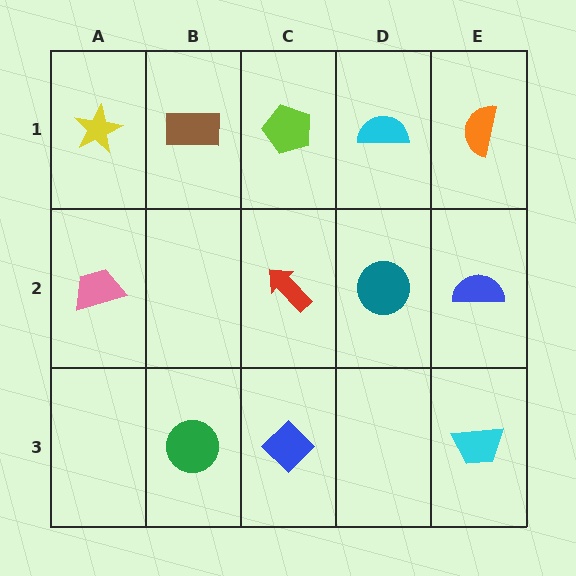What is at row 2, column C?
A red arrow.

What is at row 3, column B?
A green circle.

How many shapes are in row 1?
5 shapes.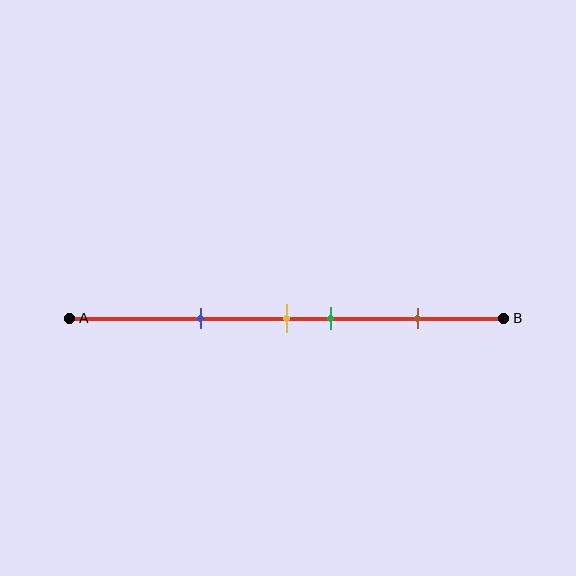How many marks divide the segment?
There are 4 marks dividing the segment.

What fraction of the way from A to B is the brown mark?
The brown mark is approximately 80% (0.8) of the way from A to B.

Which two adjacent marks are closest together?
The yellow and green marks are the closest adjacent pair.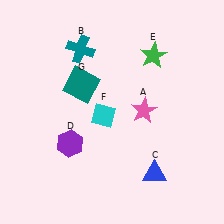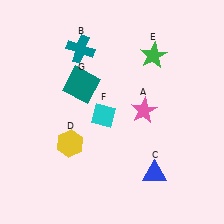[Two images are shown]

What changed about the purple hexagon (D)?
In Image 1, D is purple. In Image 2, it changed to yellow.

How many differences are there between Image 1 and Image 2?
There is 1 difference between the two images.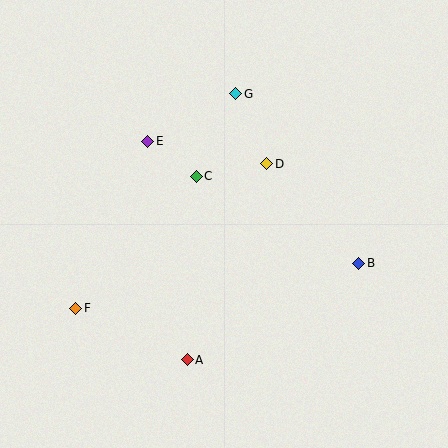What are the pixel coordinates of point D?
Point D is at (267, 164).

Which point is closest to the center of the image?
Point C at (196, 176) is closest to the center.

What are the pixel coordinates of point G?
Point G is at (236, 94).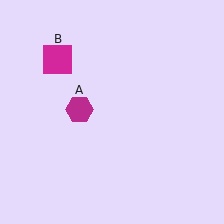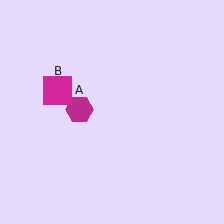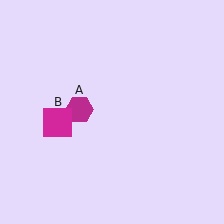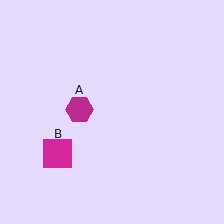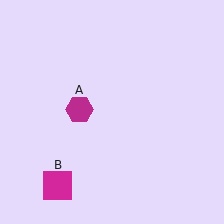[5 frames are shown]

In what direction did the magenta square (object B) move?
The magenta square (object B) moved down.